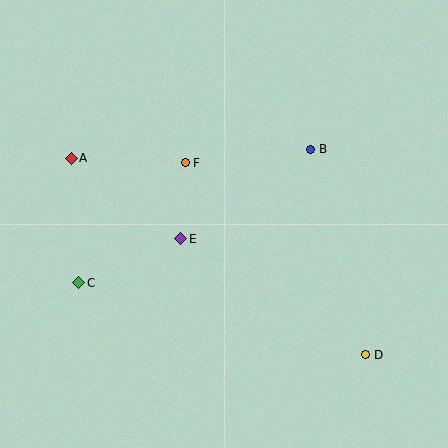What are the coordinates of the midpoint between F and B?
The midpoint between F and B is at (248, 156).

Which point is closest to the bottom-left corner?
Point C is closest to the bottom-left corner.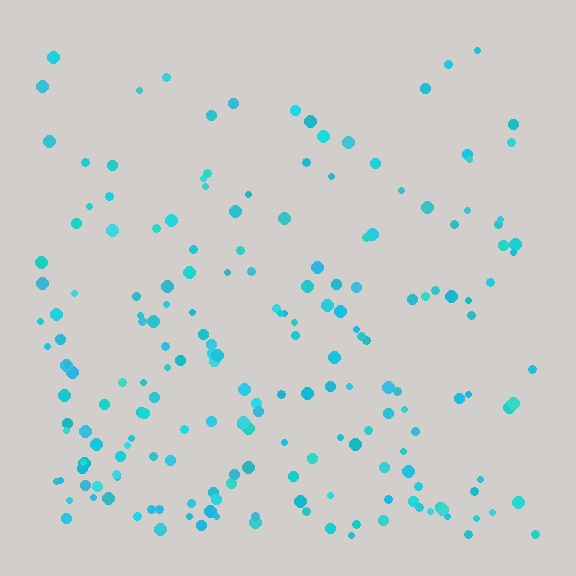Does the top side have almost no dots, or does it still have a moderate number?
Still a moderate number, just noticeably fewer than the bottom.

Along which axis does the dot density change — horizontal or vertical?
Vertical.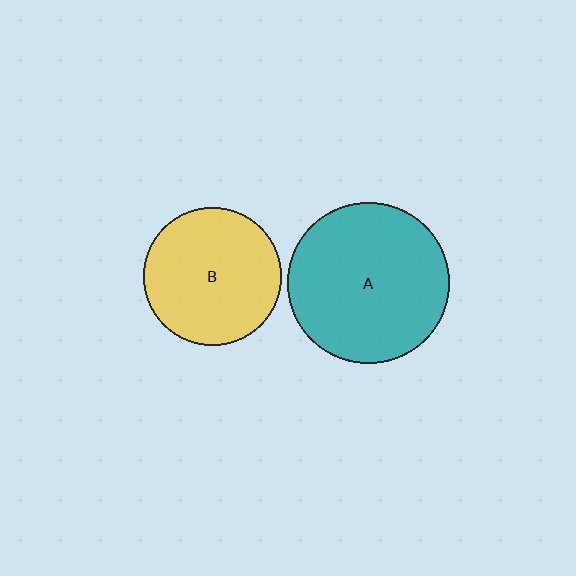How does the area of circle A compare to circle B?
Approximately 1.4 times.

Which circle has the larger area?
Circle A (teal).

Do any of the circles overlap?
No, none of the circles overlap.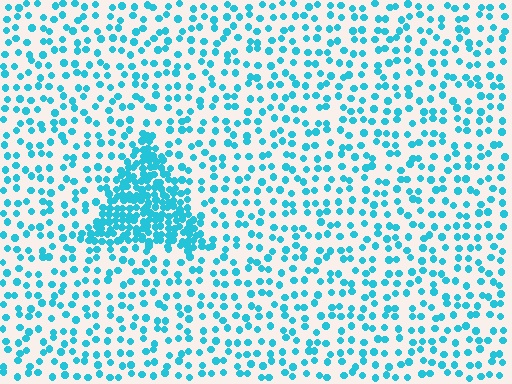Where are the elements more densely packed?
The elements are more densely packed inside the triangle boundary.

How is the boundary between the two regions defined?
The boundary is defined by a change in element density (approximately 3.1x ratio). All elements are the same color, size, and shape.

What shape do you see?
I see a triangle.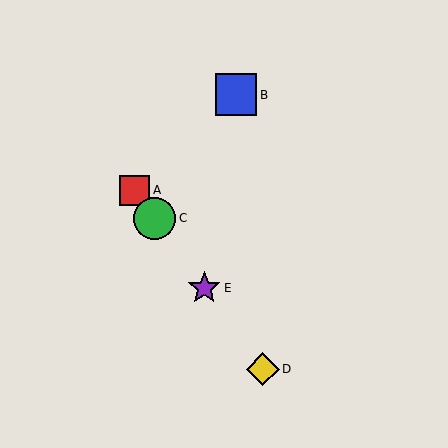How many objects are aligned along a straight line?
4 objects (A, C, D, E) are aligned along a straight line.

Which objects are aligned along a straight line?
Objects A, C, D, E are aligned along a straight line.